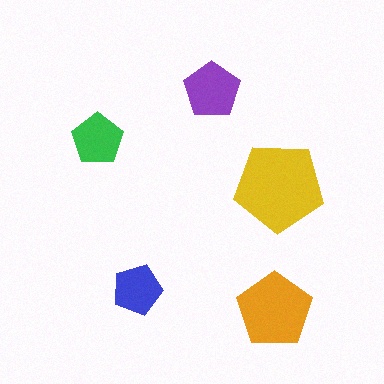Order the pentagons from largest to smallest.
the yellow one, the orange one, the purple one, the green one, the blue one.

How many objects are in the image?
There are 5 objects in the image.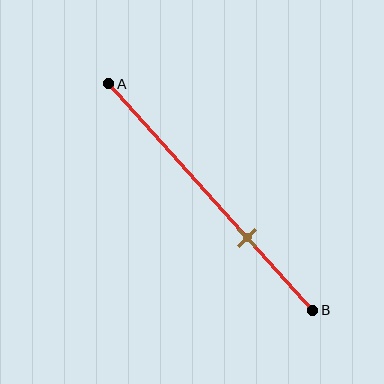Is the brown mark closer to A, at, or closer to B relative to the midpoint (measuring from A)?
The brown mark is closer to point B than the midpoint of segment AB.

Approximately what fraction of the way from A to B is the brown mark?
The brown mark is approximately 70% of the way from A to B.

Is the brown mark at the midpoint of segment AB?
No, the mark is at about 70% from A, not at the 50% midpoint.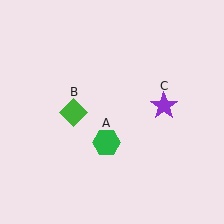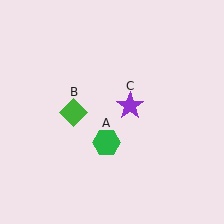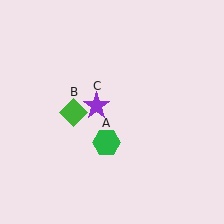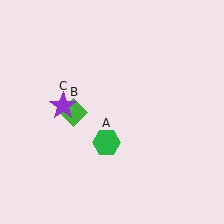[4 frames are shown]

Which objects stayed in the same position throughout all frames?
Green hexagon (object A) and green diamond (object B) remained stationary.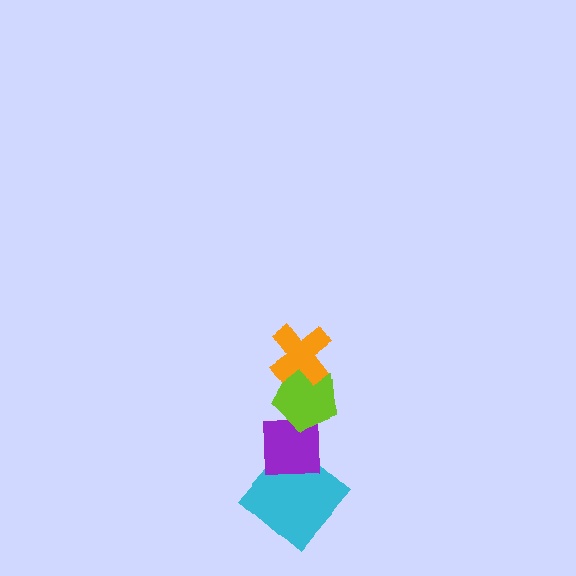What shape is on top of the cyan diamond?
The purple square is on top of the cyan diamond.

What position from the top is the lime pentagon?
The lime pentagon is 2nd from the top.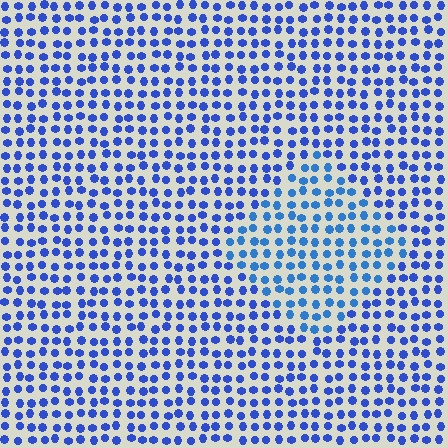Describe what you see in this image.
The image is filled with small blue elements in a uniform arrangement. A diamond-shaped region is visible where the elements are tinted to a slightly different hue, forming a subtle color boundary.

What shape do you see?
I see a diamond.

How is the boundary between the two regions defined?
The boundary is defined purely by a slight shift in hue (about 18 degrees). Spacing, size, and orientation are identical on both sides.